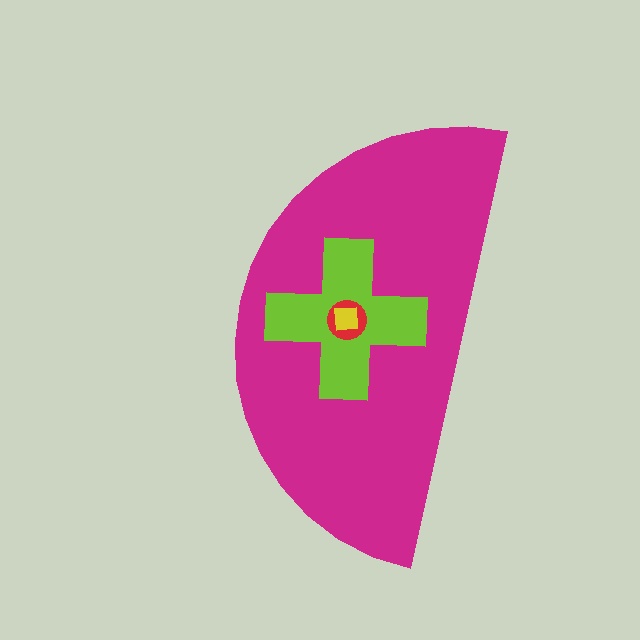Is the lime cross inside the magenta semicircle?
Yes.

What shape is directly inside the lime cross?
The red circle.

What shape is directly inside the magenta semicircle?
The lime cross.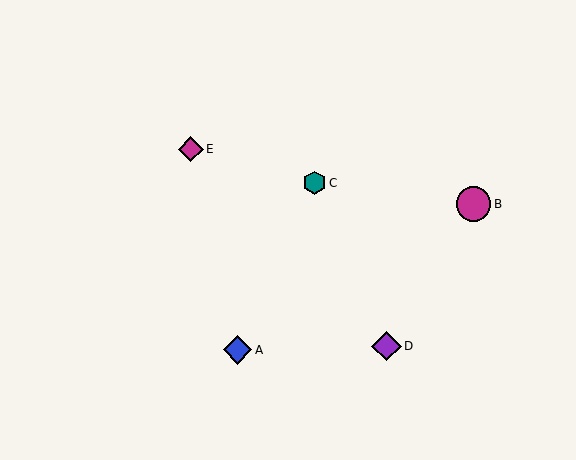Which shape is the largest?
The magenta circle (labeled B) is the largest.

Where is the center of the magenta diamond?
The center of the magenta diamond is at (191, 149).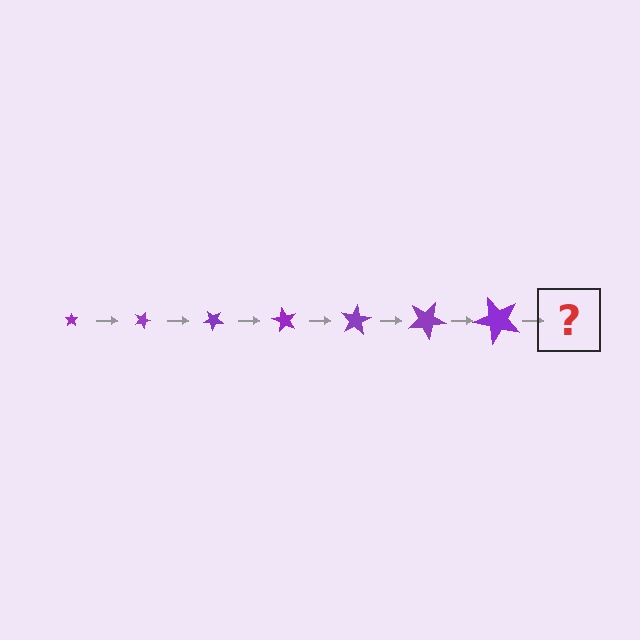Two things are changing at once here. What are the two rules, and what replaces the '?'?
The two rules are that the star grows larger each step and it rotates 20 degrees each step. The '?' should be a star, larger than the previous one and rotated 140 degrees from the start.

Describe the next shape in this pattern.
It should be a star, larger than the previous one and rotated 140 degrees from the start.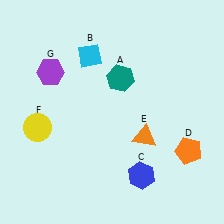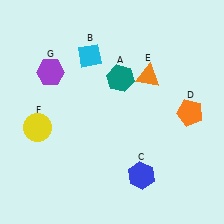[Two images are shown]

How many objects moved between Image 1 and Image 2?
2 objects moved between the two images.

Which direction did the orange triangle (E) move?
The orange triangle (E) moved up.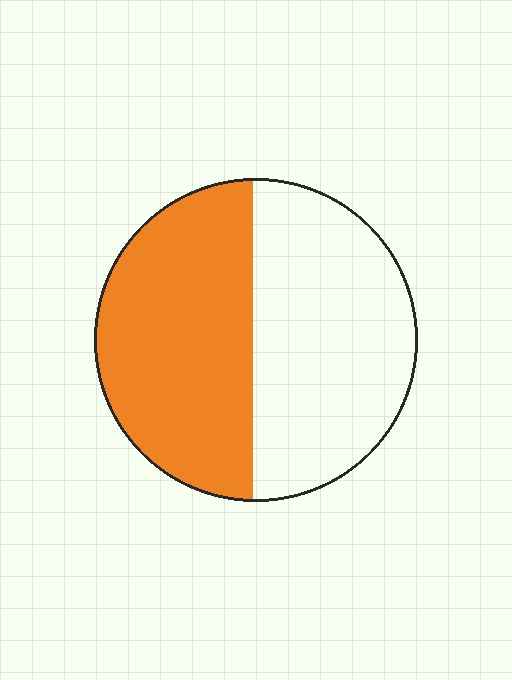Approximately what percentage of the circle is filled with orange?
Approximately 50%.